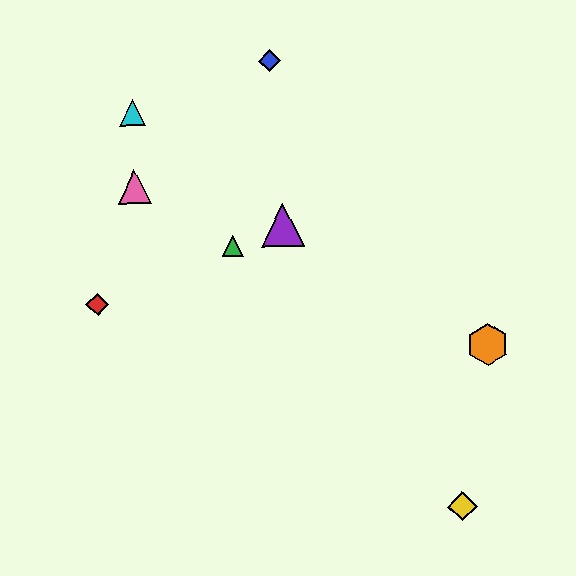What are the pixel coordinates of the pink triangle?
The pink triangle is at (135, 187).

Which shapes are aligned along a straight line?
The red diamond, the green triangle, the purple triangle are aligned along a straight line.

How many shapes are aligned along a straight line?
3 shapes (the red diamond, the green triangle, the purple triangle) are aligned along a straight line.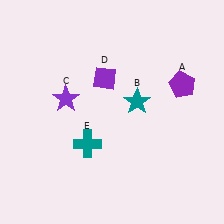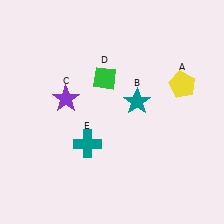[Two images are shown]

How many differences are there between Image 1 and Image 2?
There are 2 differences between the two images.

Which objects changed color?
A changed from purple to yellow. D changed from purple to green.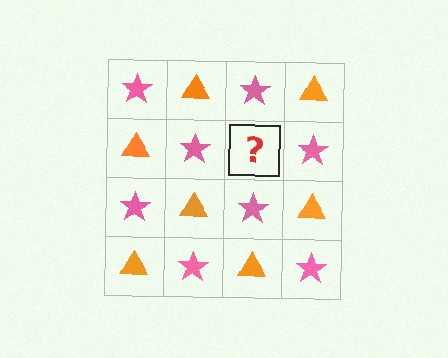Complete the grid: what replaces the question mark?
The question mark should be replaced with an orange triangle.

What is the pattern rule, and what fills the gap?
The rule is that it alternates pink star and orange triangle in a checkerboard pattern. The gap should be filled with an orange triangle.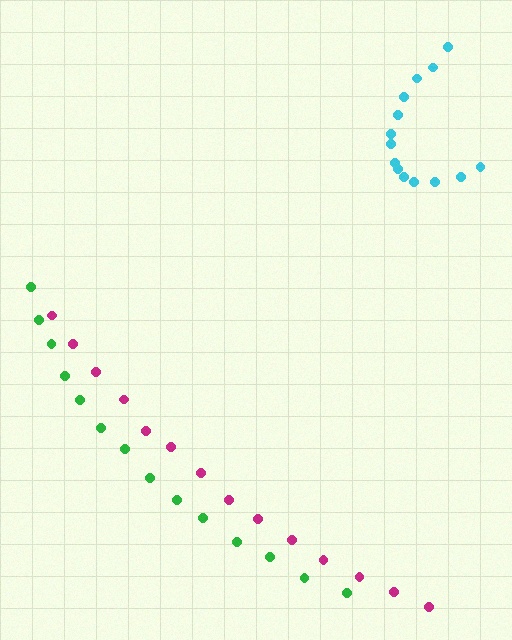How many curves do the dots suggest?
There are 3 distinct paths.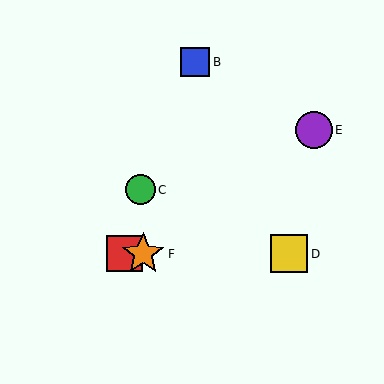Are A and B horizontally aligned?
No, A is at y≈254 and B is at y≈62.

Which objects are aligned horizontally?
Objects A, D, F are aligned horizontally.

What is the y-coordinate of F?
Object F is at y≈254.